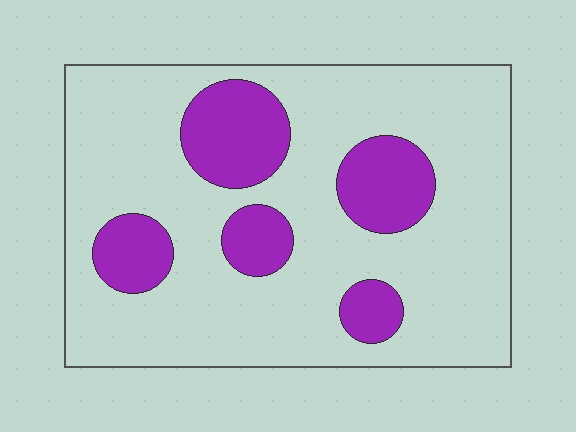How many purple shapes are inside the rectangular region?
5.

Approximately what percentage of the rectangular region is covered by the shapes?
Approximately 20%.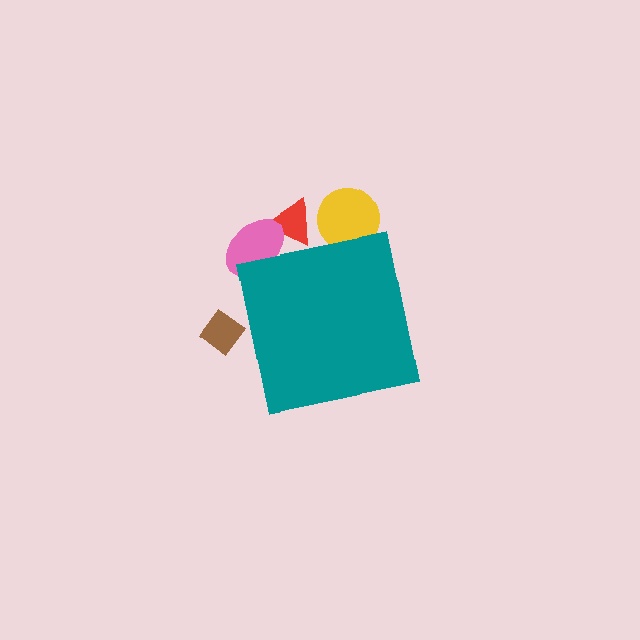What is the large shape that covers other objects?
A teal square.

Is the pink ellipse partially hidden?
Yes, the pink ellipse is partially hidden behind the teal square.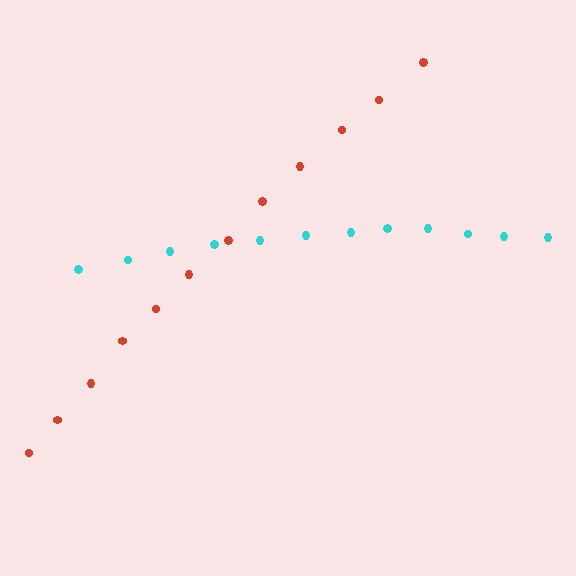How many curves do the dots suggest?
There are 2 distinct paths.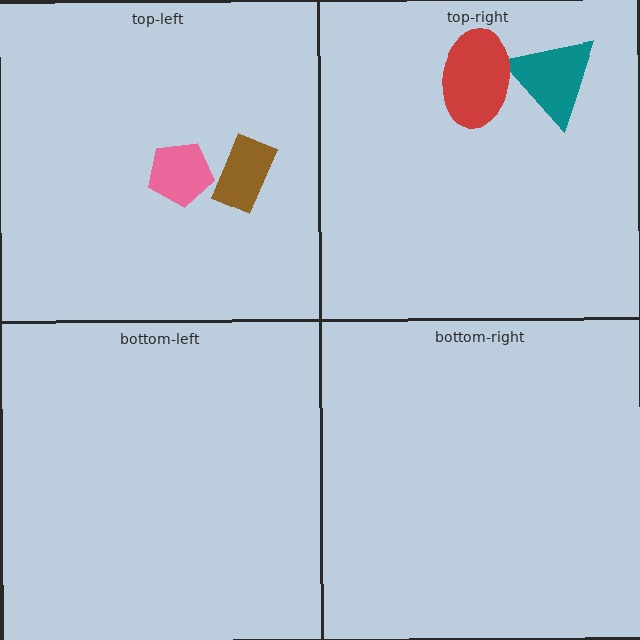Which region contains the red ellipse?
The top-right region.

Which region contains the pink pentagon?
The top-left region.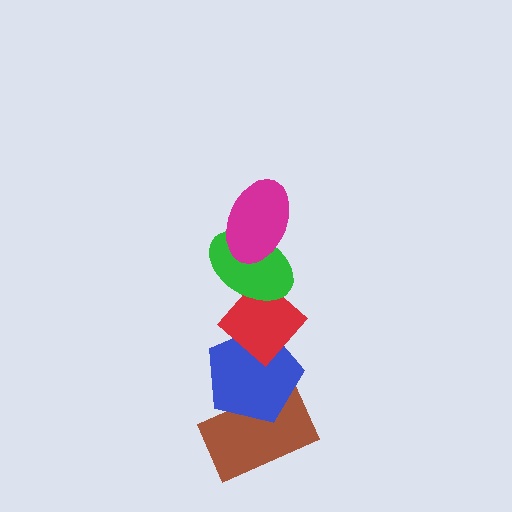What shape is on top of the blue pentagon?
The red diamond is on top of the blue pentagon.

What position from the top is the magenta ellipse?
The magenta ellipse is 1st from the top.